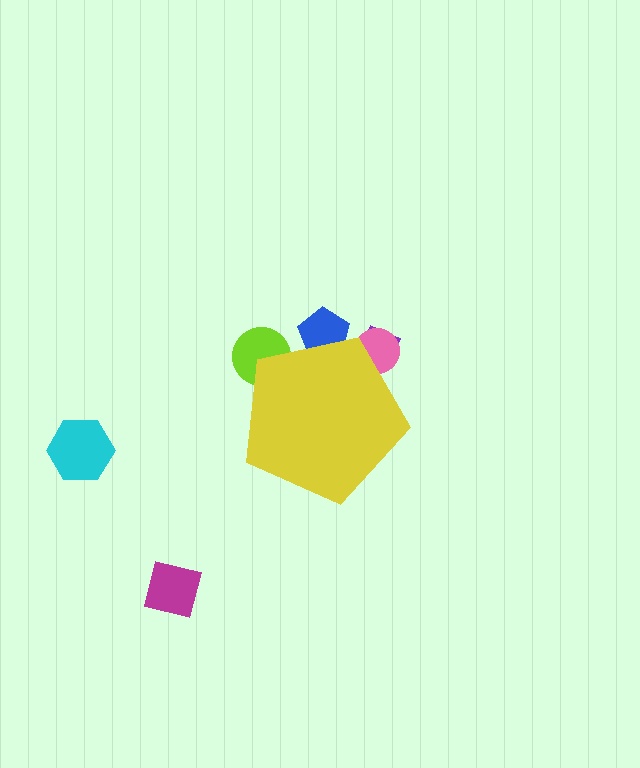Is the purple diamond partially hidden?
Yes, the purple diamond is partially hidden behind the yellow pentagon.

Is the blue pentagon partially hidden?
Yes, the blue pentagon is partially hidden behind the yellow pentagon.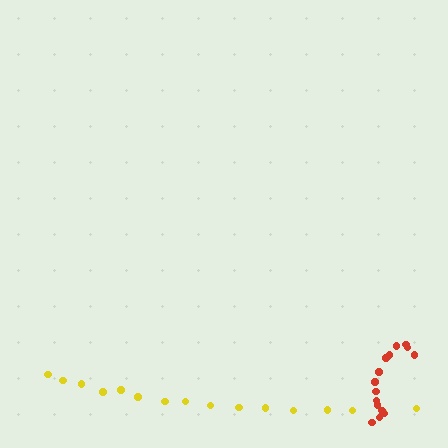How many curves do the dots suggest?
There are 2 distinct paths.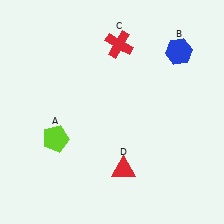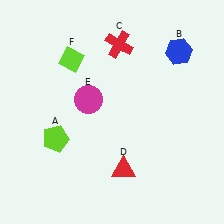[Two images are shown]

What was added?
A magenta circle (E), a lime diamond (F) were added in Image 2.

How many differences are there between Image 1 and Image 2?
There are 2 differences between the two images.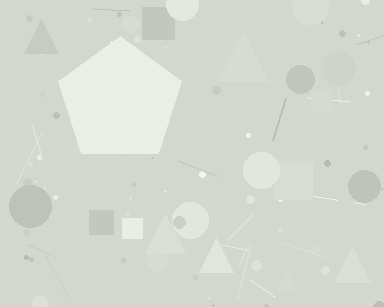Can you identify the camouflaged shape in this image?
The camouflaged shape is a pentagon.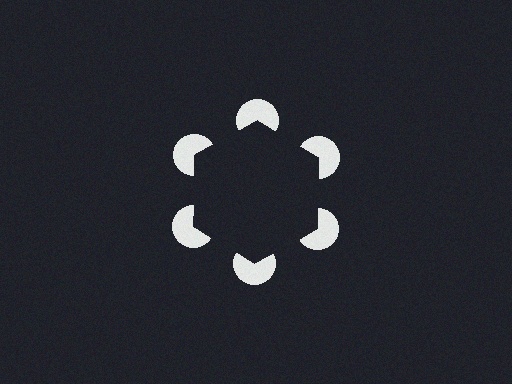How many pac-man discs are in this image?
There are 6 — one at each vertex of the illusory hexagon.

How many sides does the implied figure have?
6 sides.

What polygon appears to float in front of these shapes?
An illusory hexagon — its edges are inferred from the aligned wedge cuts in the pac-man discs, not physically drawn.